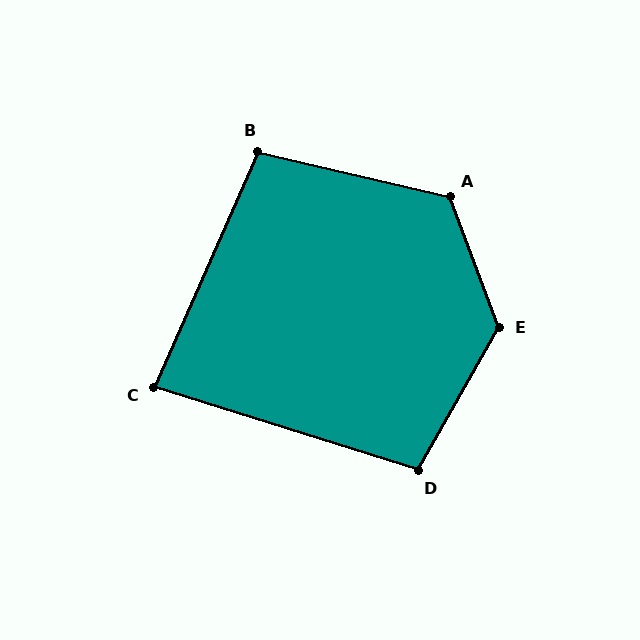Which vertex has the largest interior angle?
E, at approximately 130 degrees.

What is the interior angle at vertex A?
Approximately 124 degrees (obtuse).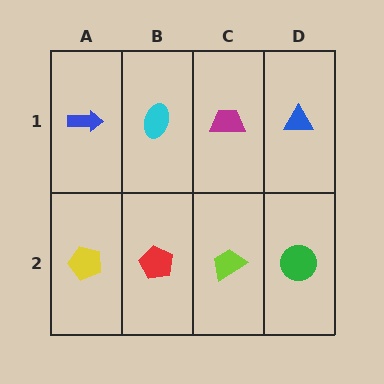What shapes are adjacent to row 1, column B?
A red pentagon (row 2, column B), a blue arrow (row 1, column A), a magenta trapezoid (row 1, column C).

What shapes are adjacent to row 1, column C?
A lime trapezoid (row 2, column C), a cyan ellipse (row 1, column B), a blue triangle (row 1, column D).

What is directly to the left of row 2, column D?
A lime trapezoid.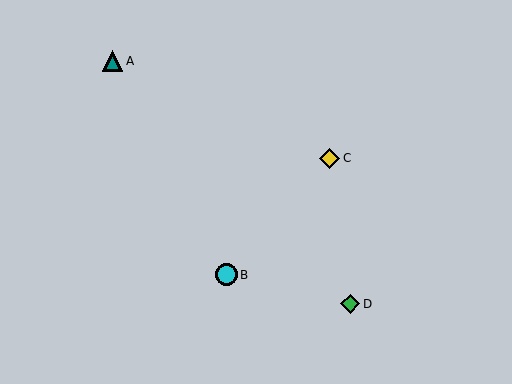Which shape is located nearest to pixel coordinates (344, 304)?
The green diamond (labeled D) at (350, 304) is nearest to that location.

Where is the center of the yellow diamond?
The center of the yellow diamond is at (330, 158).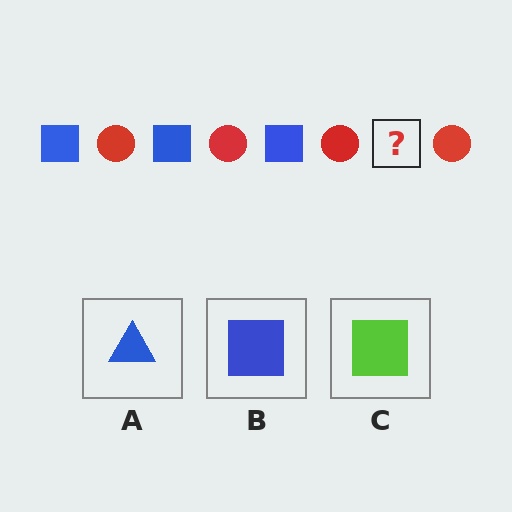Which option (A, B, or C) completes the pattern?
B.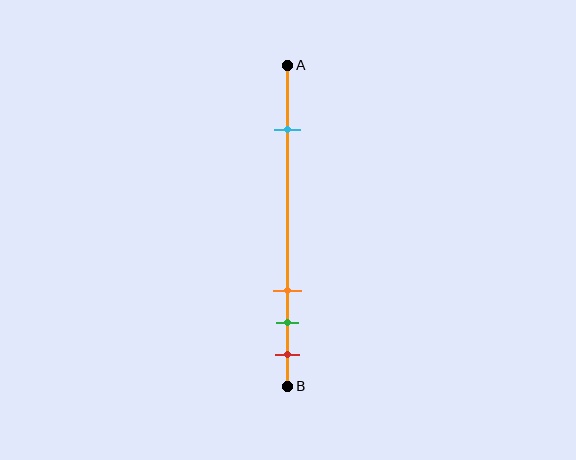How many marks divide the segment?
There are 4 marks dividing the segment.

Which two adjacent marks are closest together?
The green and red marks are the closest adjacent pair.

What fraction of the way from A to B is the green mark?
The green mark is approximately 80% (0.8) of the way from A to B.